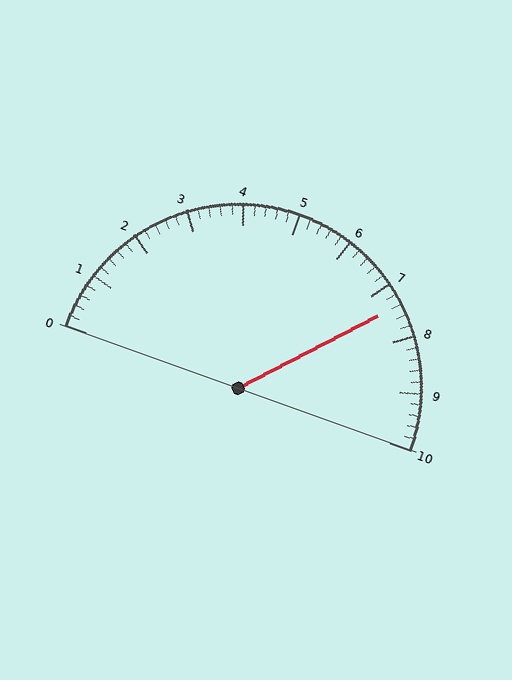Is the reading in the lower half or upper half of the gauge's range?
The reading is in the upper half of the range (0 to 10).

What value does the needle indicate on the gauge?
The needle indicates approximately 7.4.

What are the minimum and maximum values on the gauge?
The gauge ranges from 0 to 10.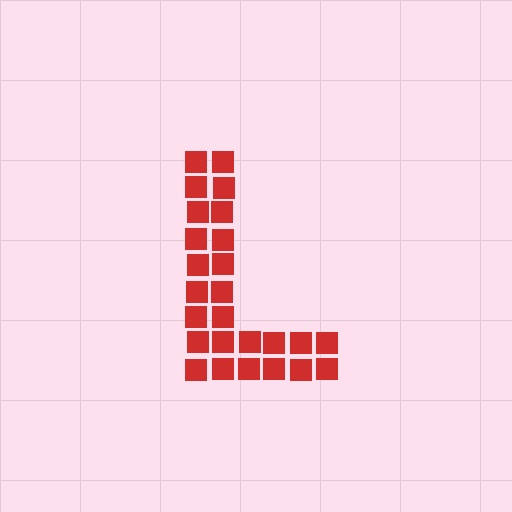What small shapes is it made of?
It is made of small squares.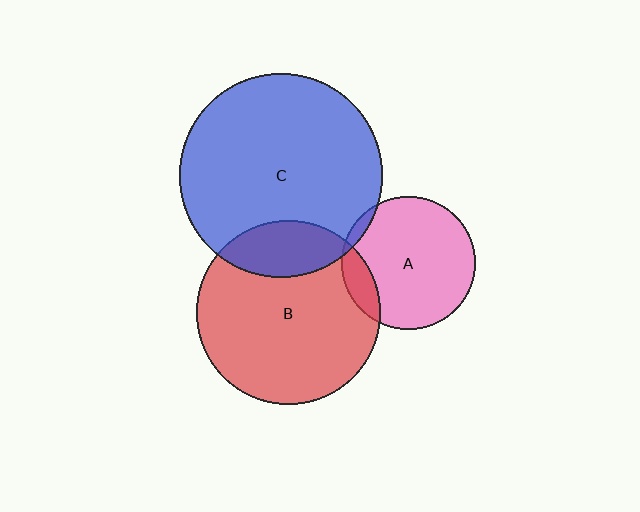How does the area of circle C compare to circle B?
Approximately 1.2 times.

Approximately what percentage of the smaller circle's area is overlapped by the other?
Approximately 20%.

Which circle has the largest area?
Circle C (blue).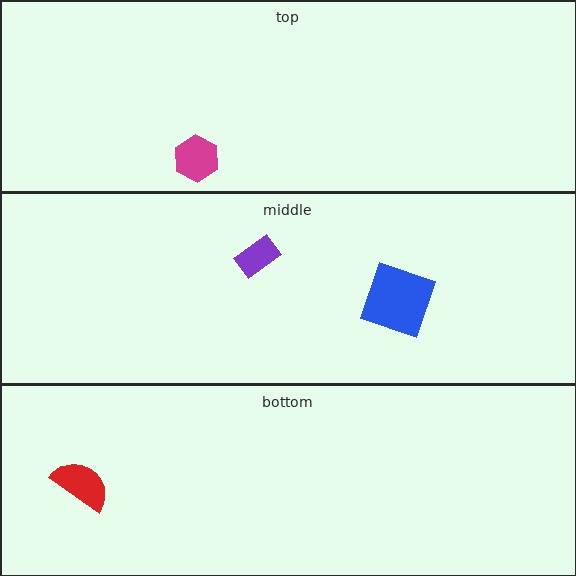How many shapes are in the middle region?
2.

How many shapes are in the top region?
1.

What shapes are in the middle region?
The blue square, the purple rectangle.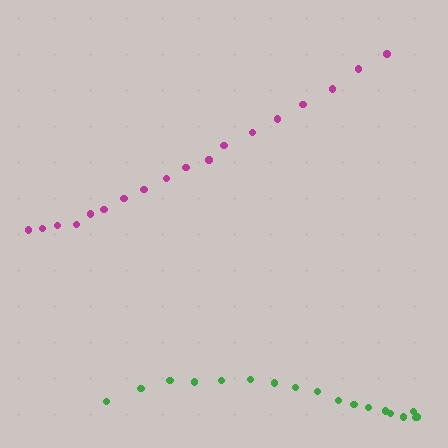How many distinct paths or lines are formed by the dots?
There are 2 distinct paths.